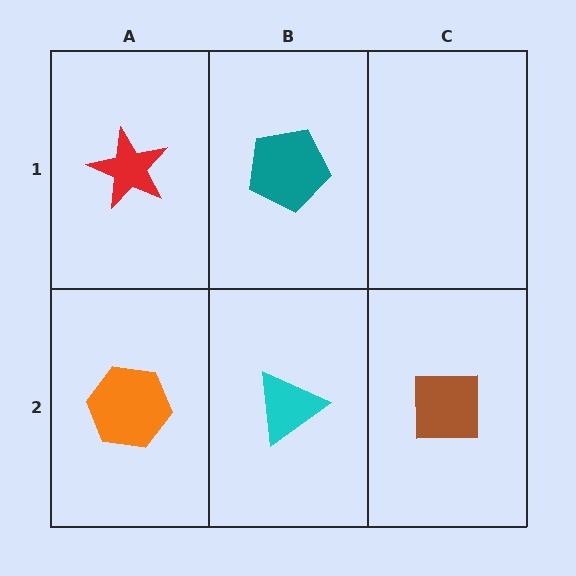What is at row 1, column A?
A red star.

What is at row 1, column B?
A teal pentagon.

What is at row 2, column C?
A brown square.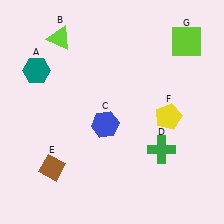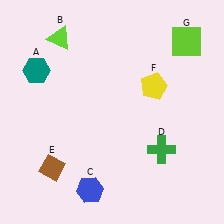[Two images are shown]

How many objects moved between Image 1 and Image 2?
2 objects moved between the two images.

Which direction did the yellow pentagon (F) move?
The yellow pentagon (F) moved up.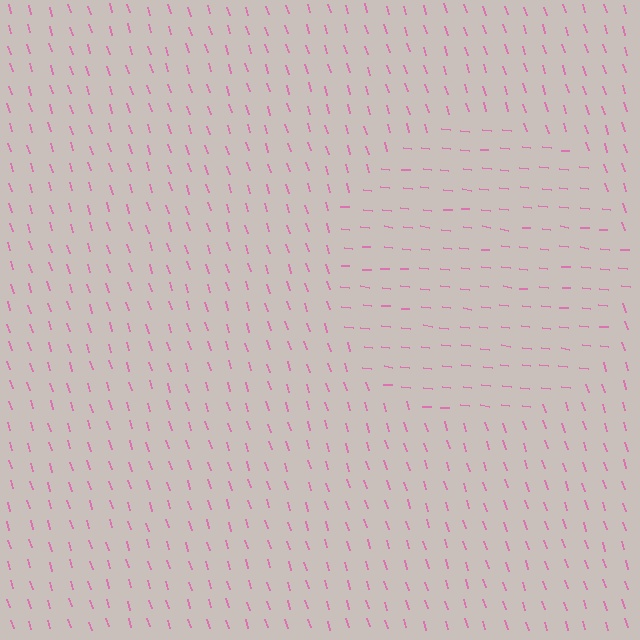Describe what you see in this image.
The image is filled with small pink line segments. A circle region in the image has lines oriented differently from the surrounding lines, creating a visible texture boundary.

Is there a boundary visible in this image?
Yes, there is a texture boundary formed by a change in line orientation.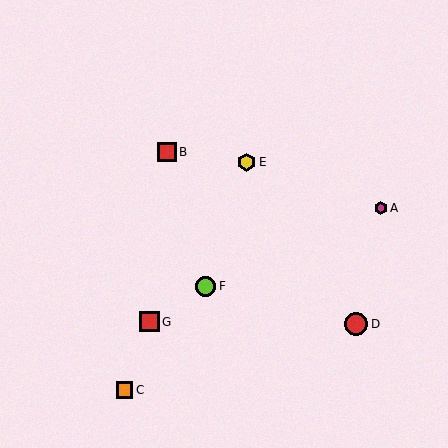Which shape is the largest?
The red circle (labeled D) is the largest.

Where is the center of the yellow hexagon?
The center of the yellow hexagon is at (247, 162).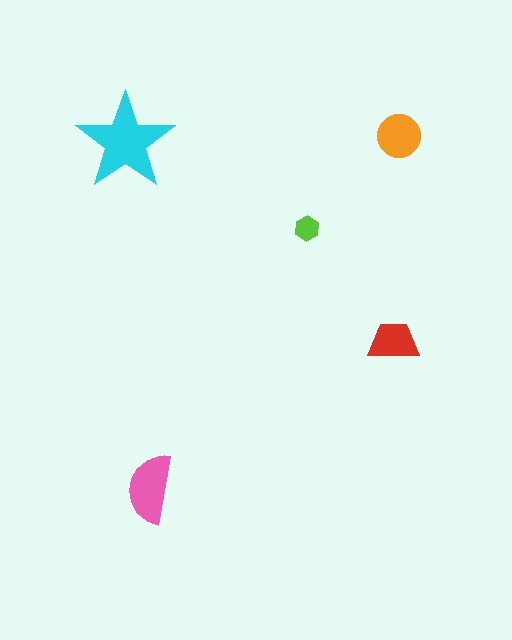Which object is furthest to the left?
The cyan star is leftmost.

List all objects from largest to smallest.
The cyan star, the pink semicircle, the orange circle, the red trapezoid, the lime hexagon.